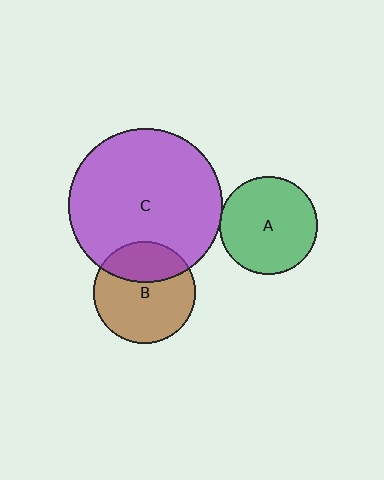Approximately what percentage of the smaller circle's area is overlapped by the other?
Approximately 5%.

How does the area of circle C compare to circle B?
Approximately 2.3 times.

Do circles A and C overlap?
Yes.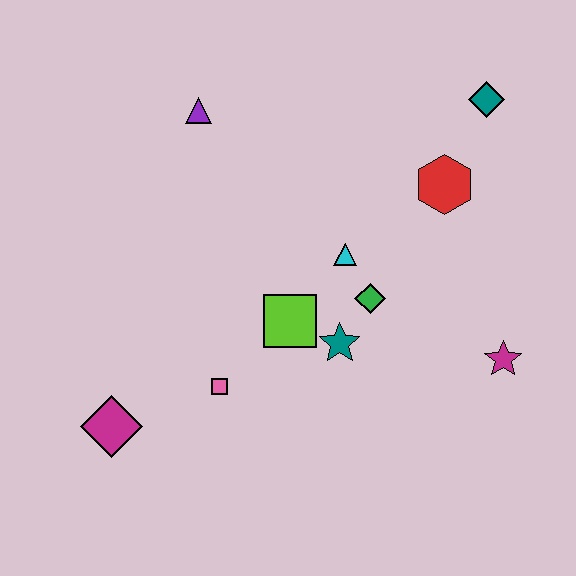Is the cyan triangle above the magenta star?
Yes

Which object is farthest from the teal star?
The teal diamond is farthest from the teal star.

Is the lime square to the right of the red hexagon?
No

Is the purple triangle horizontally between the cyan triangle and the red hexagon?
No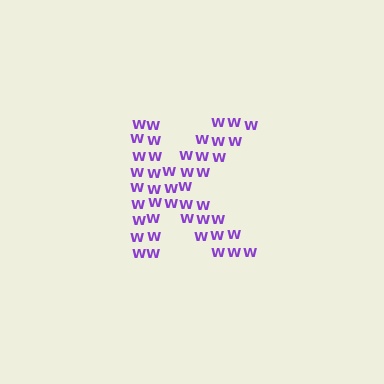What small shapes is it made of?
It is made of small letter W's.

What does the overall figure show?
The overall figure shows the letter K.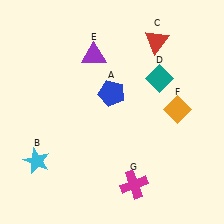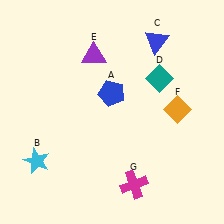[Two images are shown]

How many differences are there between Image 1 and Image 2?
There is 1 difference between the two images.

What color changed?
The triangle (C) changed from red in Image 1 to blue in Image 2.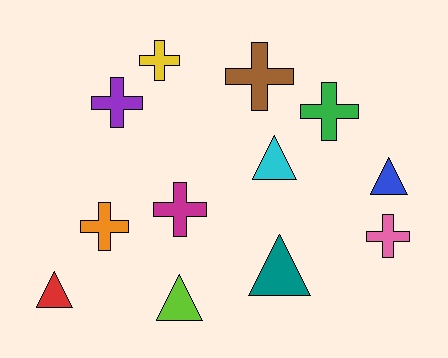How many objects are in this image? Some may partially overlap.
There are 12 objects.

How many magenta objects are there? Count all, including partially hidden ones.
There is 1 magenta object.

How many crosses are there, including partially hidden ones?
There are 7 crosses.